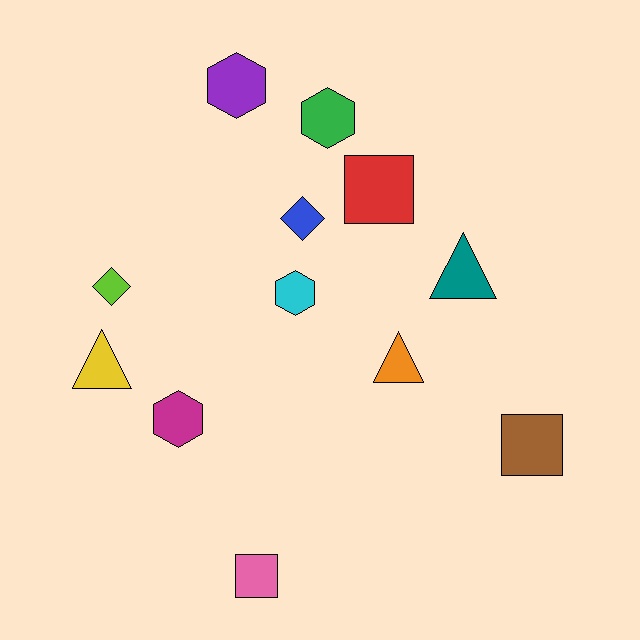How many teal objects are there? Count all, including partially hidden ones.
There is 1 teal object.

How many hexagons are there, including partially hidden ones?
There are 4 hexagons.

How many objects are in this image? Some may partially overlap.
There are 12 objects.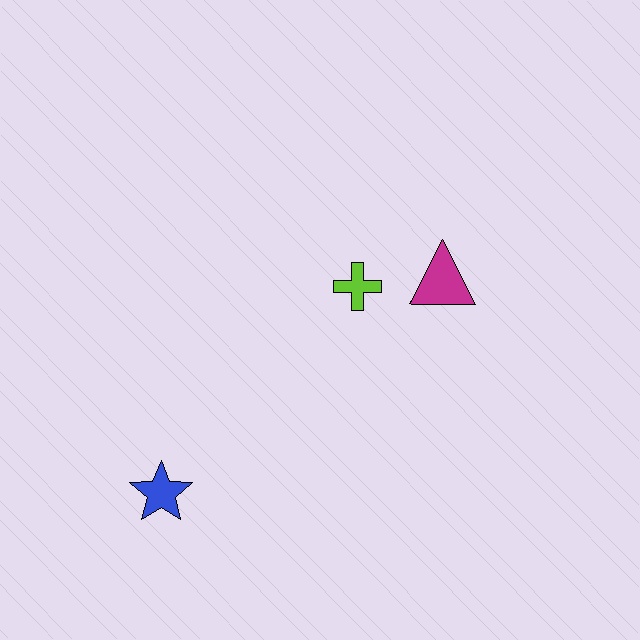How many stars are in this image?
There is 1 star.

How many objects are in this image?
There are 3 objects.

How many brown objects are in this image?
There are no brown objects.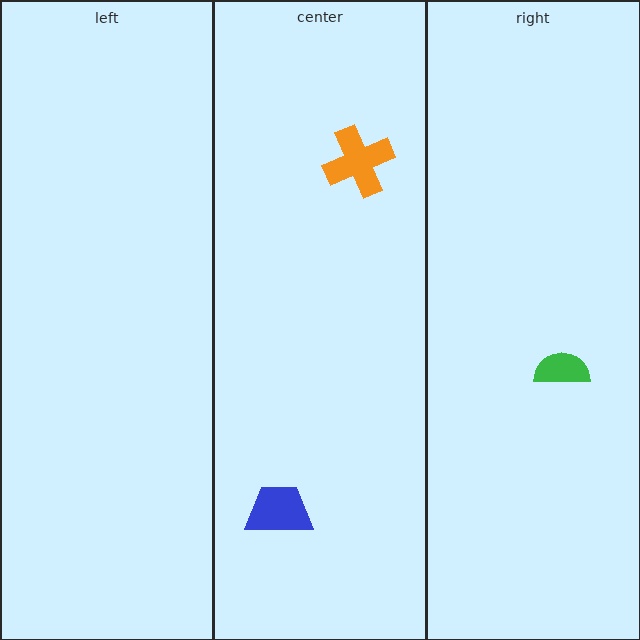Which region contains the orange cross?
The center region.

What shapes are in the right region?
The green semicircle.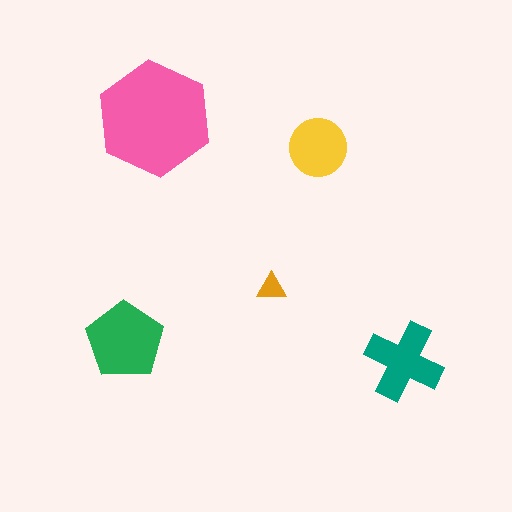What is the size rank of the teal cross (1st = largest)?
3rd.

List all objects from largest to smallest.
The pink hexagon, the green pentagon, the teal cross, the yellow circle, the orange triangle.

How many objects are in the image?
There are 5 objects in the image.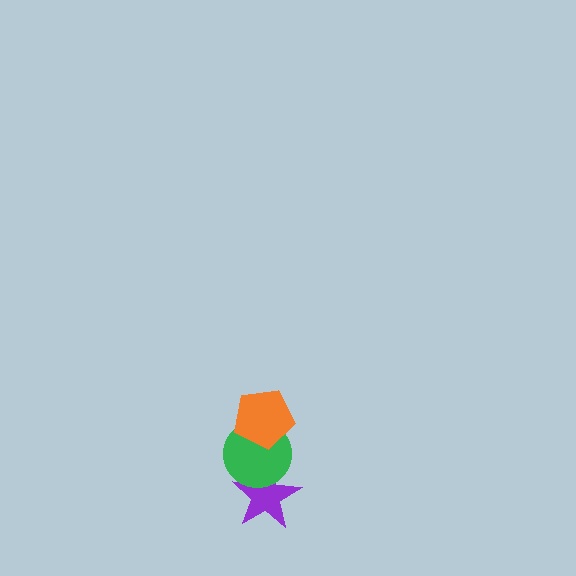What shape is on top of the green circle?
The orange pentagon is on top of the green circle.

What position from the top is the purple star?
The purple star is 3rd from the top.